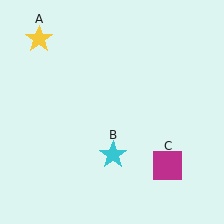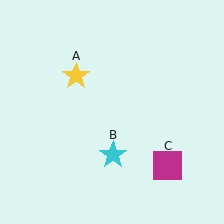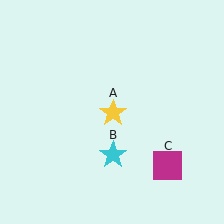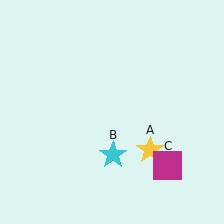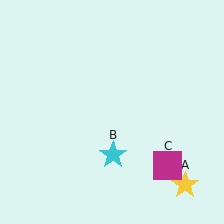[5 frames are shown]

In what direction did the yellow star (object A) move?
The yellow star (object A) moved down and to the right.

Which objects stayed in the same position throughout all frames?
Cyan star (object B) and magenta square (object C) remained stationary.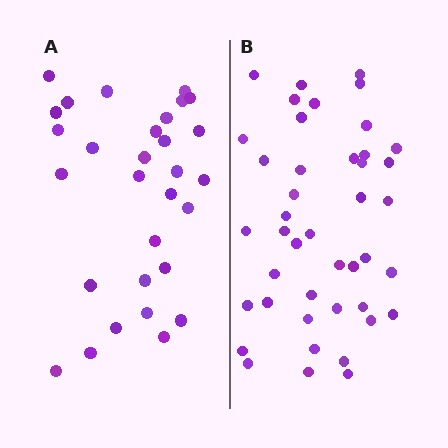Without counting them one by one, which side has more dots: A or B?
Region B (the right region) has more dots.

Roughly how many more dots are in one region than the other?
Region B has approximately 15 more dots than region A.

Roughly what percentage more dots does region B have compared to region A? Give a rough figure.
About 45% more.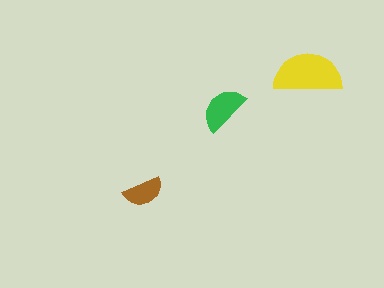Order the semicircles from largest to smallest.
the yellow one, the green one, the brown one.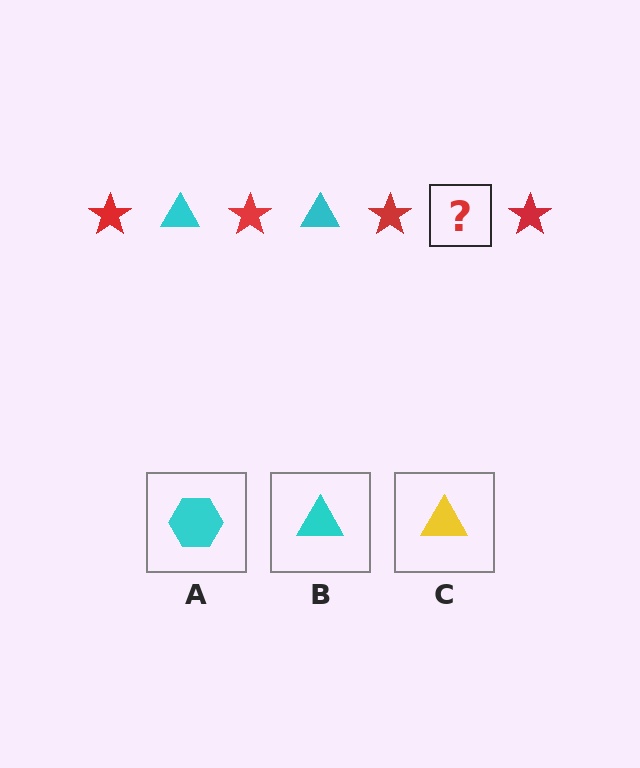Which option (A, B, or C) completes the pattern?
B.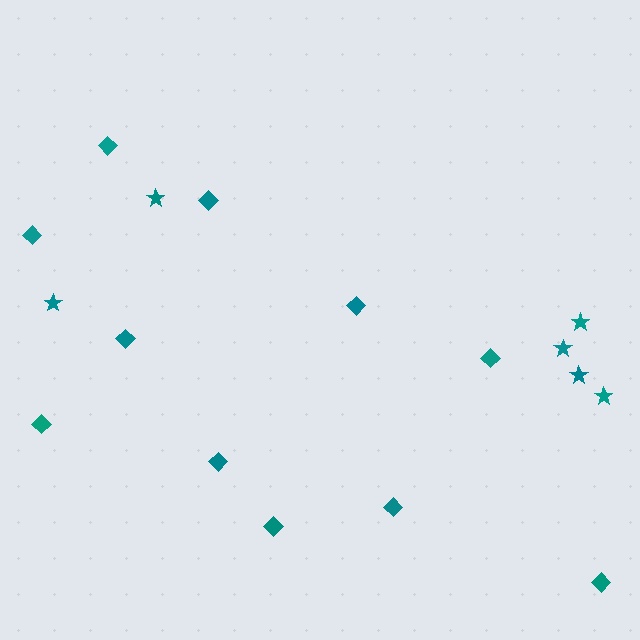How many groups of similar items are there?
There are 2 groups: one group of diamonds (11) and one group of stars (6).